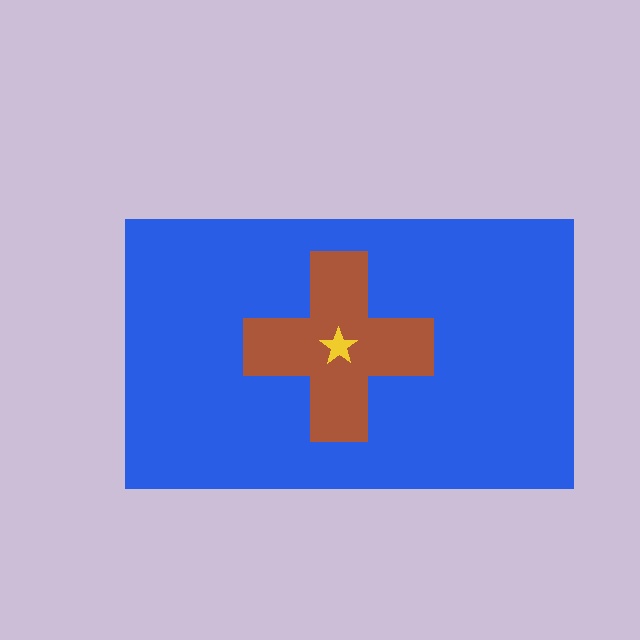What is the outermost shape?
The blue rectangle.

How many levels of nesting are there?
3.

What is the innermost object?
The yellow star.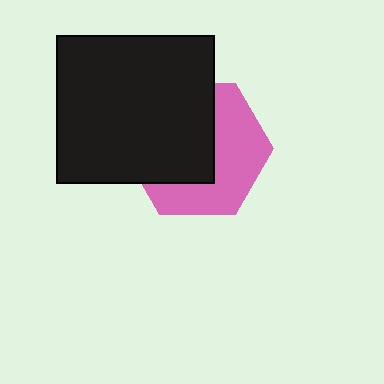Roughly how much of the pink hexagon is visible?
About half of it is visible (roughly 48%).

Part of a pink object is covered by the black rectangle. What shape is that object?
It is a hexagon.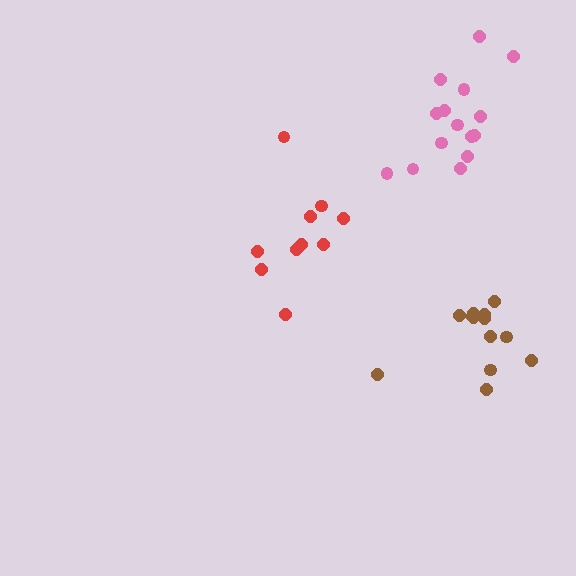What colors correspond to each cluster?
The clusters are colored: red, brown, pink.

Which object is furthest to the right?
The brown cluster is rightmost.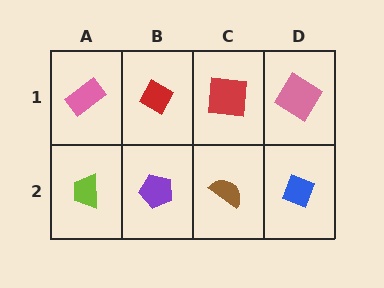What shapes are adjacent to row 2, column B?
A red diamond (row 1, column B), a lime trapezoid (row 2, column A), a brown semicircle (row 2, column C).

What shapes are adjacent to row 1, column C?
A brown semicircle (row 2, column C), a red diamond (row 1, column B), a pink diamond (row 1, column D).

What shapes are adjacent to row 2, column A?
A pink rectangle (row 1, column A), a purple pentagon (row 2, column B).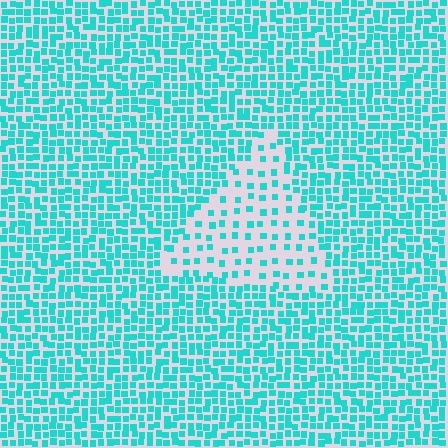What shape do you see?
I see a triangle.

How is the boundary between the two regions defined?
The boundary is defined by a change in element density (approximately 2.5x ratio). All elements are the same color, size, and shape.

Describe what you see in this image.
The image contains small cyan elements arranged at two different densities. A triangle-shaped region is visible where the elements are less densely packed than the surrounding area.